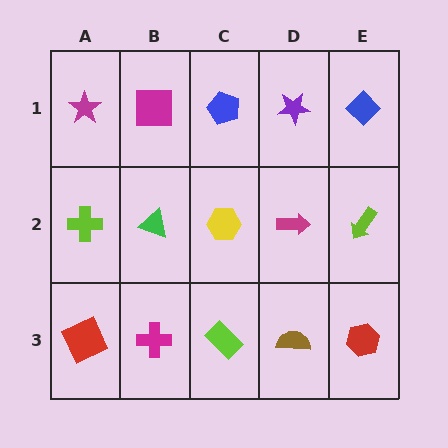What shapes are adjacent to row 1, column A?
A lime cross (row 2, column A), a magenta square (row 1, column B).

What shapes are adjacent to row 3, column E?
A lime arrow (row 2, column E), a brown semicircle (row 3, column D).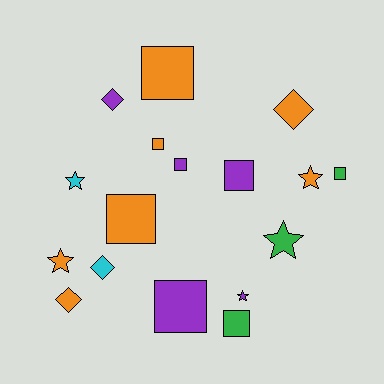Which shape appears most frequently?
Square, with 8 objects.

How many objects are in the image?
There are 17 objects.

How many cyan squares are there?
There are no cyan squares.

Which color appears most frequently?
Orange, with 7 objects.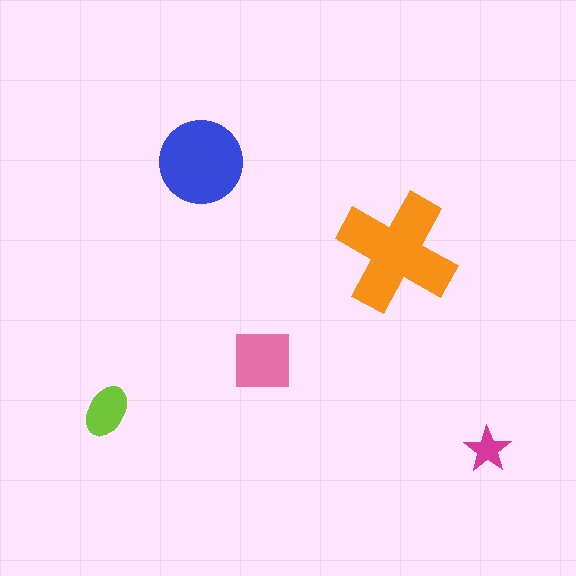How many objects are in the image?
There are 5 objects in the image.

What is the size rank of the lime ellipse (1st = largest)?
4th.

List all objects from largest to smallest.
The orange cross, the blue circle, the pink square, the lime ellipse, the magenta star.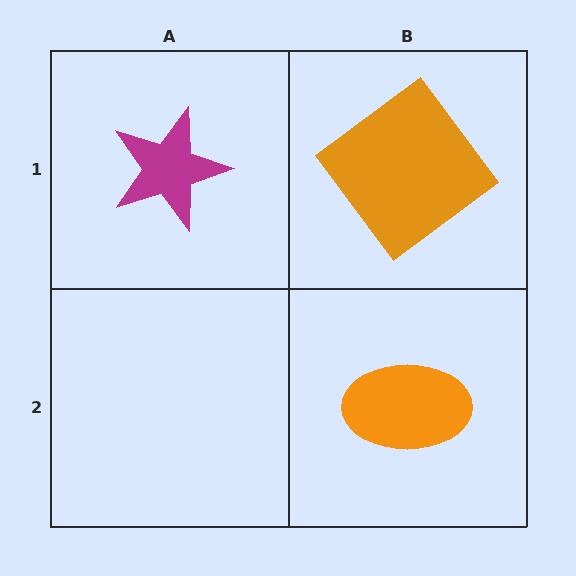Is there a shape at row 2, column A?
No, that cell is empty.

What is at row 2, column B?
An orange ellipse.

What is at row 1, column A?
A magenta star.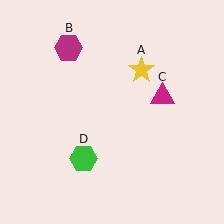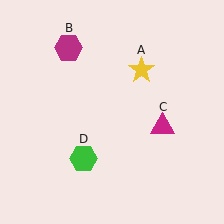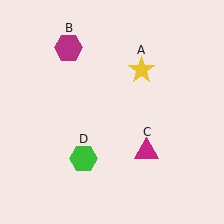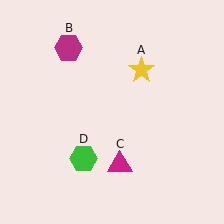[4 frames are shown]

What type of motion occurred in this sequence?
The magenta triangle (object C) rotated clockwise around the center of the scene.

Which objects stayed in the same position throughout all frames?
Yellow star (object A) and magenta hexagon (object B) and green hexagon (object D) remained stationary.